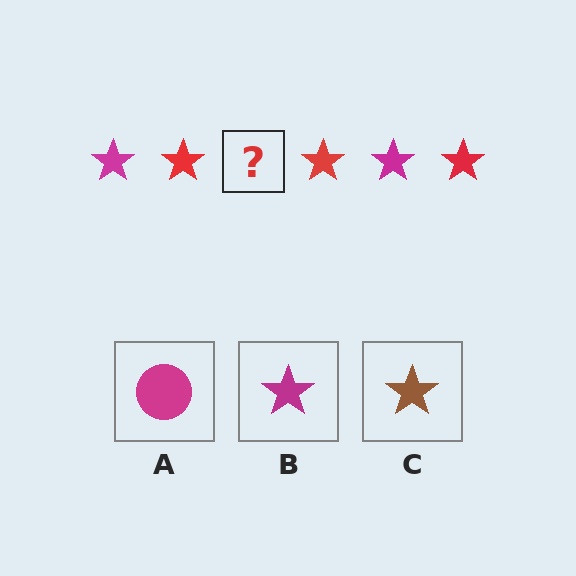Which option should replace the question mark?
Option B.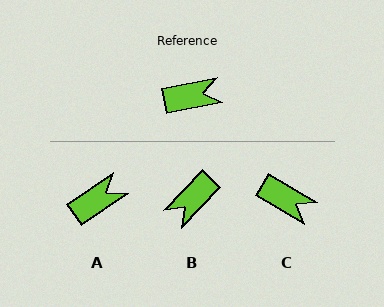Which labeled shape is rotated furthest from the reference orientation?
B, about 144 degrees away.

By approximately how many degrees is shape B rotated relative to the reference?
Approximately 144 degrees clockwise.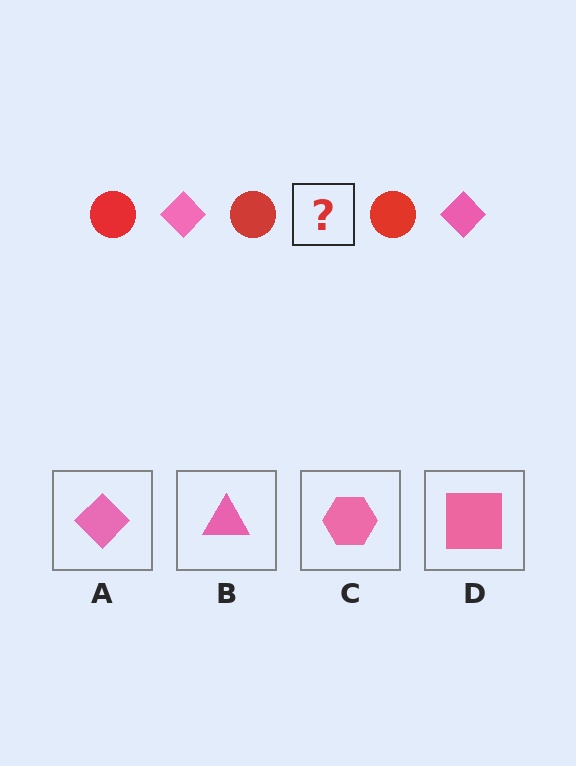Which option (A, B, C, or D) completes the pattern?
A.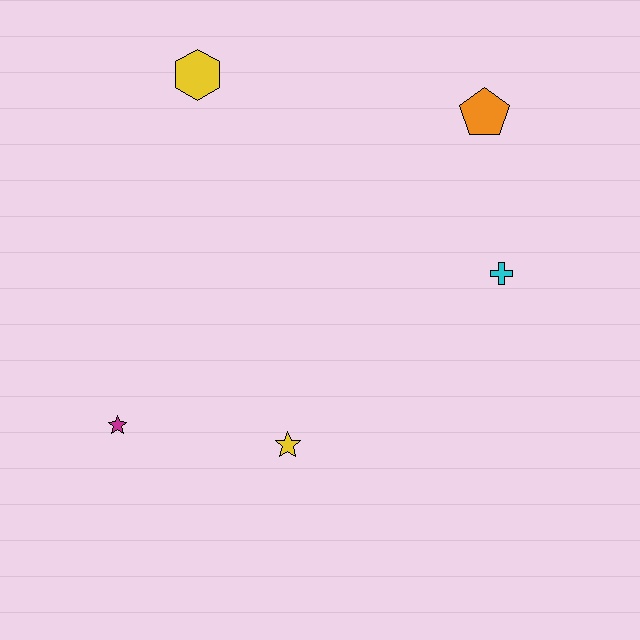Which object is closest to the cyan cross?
The orange pentagon is closest to the cyan cross.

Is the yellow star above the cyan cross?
No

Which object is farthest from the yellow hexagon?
The yellow star is farthest from the yellow hexagon.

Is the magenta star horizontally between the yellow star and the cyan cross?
No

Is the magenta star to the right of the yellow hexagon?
No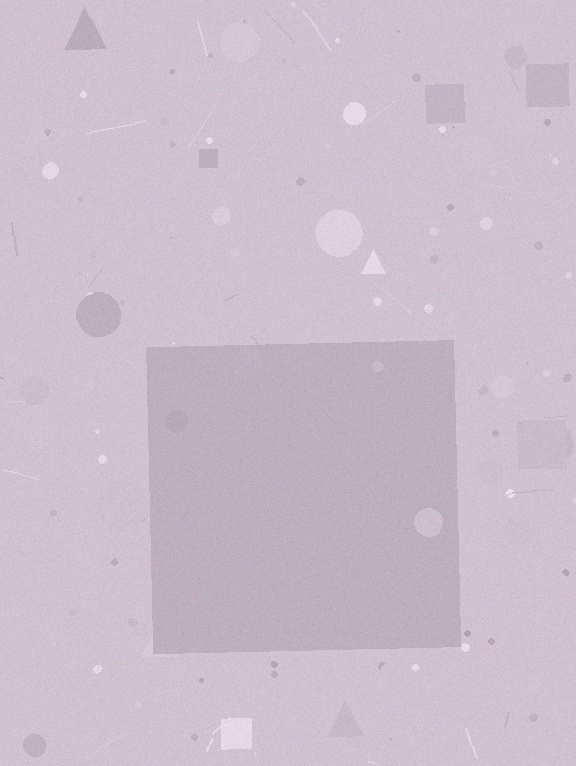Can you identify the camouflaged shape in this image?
The camouflaged shape is a square.